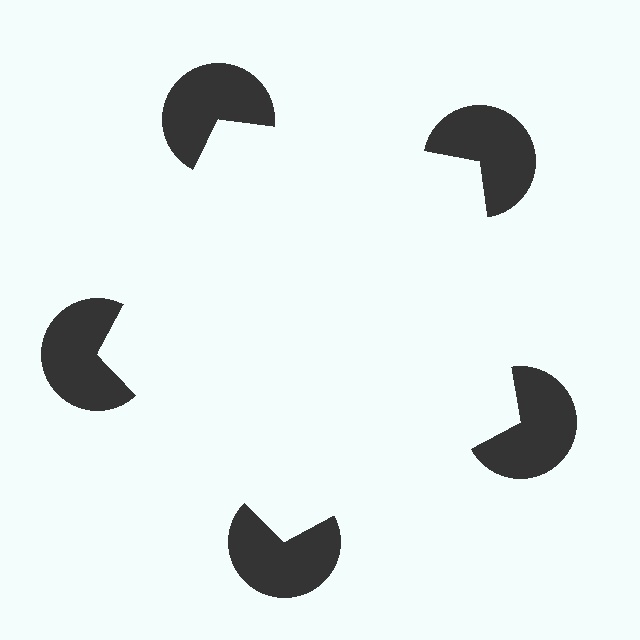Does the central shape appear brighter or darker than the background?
It typically appears slightly brighter than the background, even though no actual brightness change is drawn.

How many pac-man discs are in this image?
There are 5 — one at each vertex of the illusory pentagon.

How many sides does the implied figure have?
5 sides.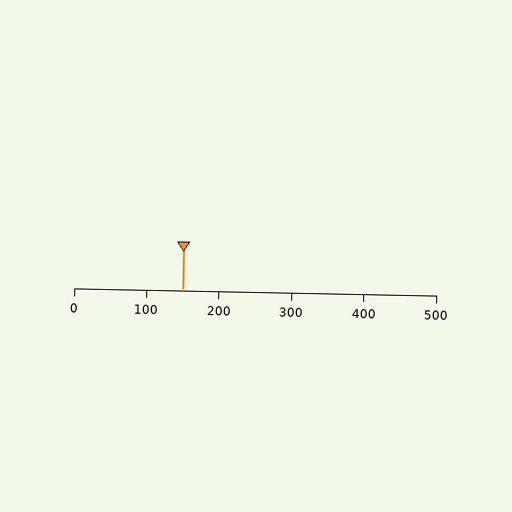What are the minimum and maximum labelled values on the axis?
The axis runs from 0 to 500.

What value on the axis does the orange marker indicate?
The marker indicates approximately 150.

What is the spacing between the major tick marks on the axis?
The major ticks are spaced 100 apart.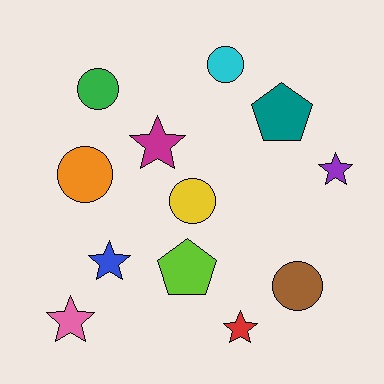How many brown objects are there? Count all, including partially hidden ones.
There is 1 brown object.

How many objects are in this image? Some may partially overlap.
There are 12 objects.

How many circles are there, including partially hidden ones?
There are 5 circles.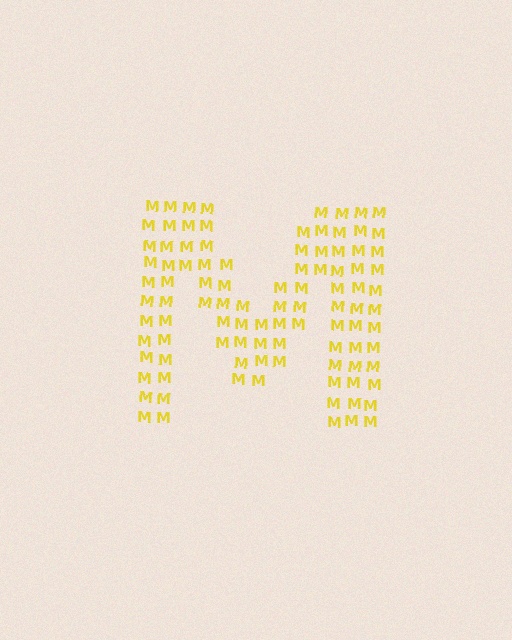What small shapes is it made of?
It is made of small letter M's.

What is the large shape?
The large shape is the letter M.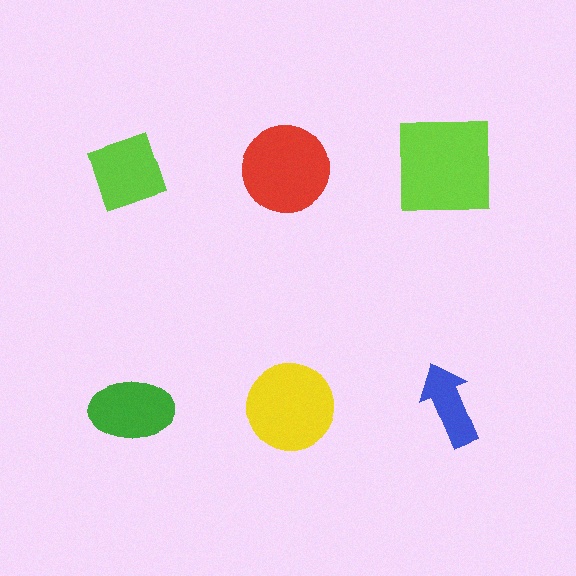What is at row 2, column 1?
A green ellipse.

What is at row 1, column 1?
A lime diamond.